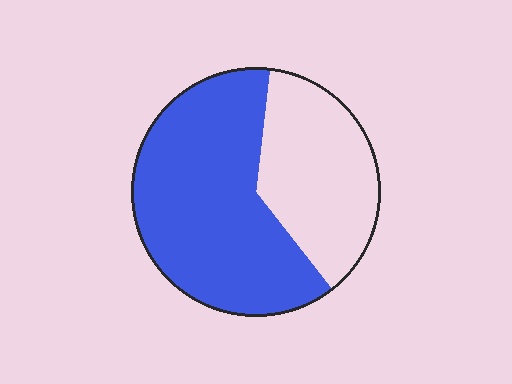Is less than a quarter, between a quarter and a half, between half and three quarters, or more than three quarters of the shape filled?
Between half and three quarters.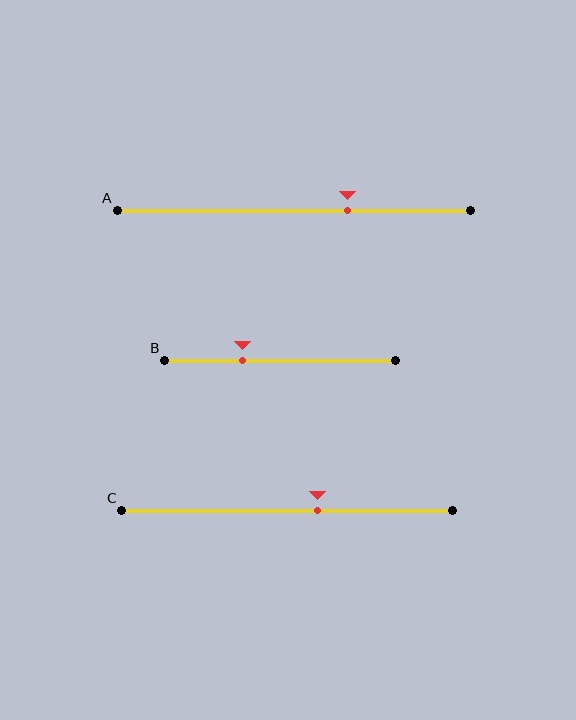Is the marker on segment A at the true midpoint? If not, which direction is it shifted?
No, the marker on segment A is shifted to the right by about 15% of the segment length.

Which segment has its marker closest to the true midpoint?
Segment C has its marker closest to the true midpoint.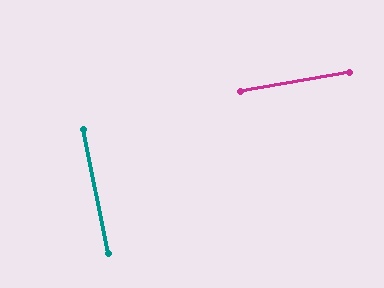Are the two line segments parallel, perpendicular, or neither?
Perpendicular — they meet at approximately 89°.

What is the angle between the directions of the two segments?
Approximately 89 degrees.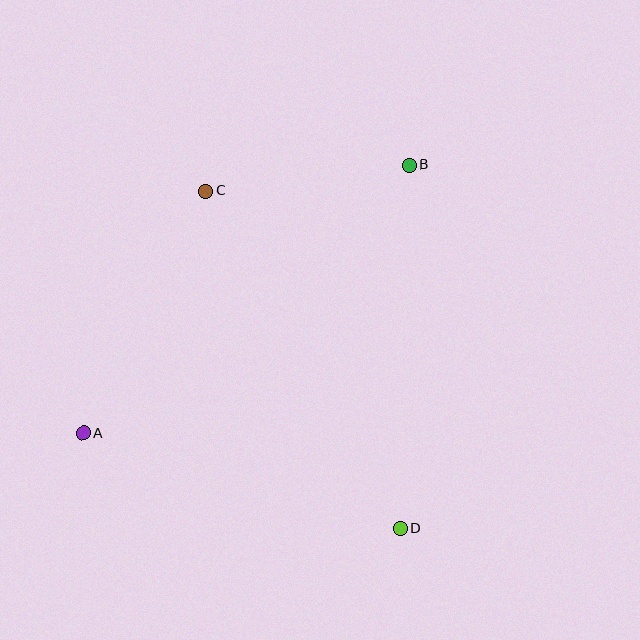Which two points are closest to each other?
Points B and C are closest to each other.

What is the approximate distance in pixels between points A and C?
The distance between A and C is approximately 272 pixels.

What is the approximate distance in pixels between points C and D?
The distance between C and D is approximately 389 pixels.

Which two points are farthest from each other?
Points A and B are farthest from each other.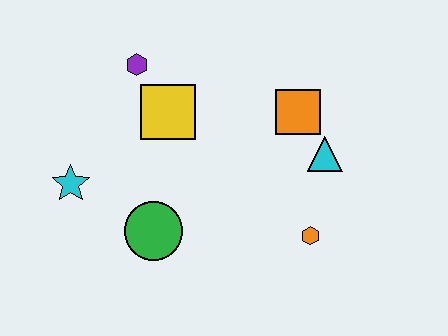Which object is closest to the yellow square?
The purple hexagon is closest to the yellow square.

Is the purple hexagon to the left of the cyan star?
No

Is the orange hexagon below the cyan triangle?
Yes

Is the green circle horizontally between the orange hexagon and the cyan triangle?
No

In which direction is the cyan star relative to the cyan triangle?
The cyan star is to the left of the cyan triangle.